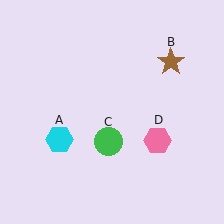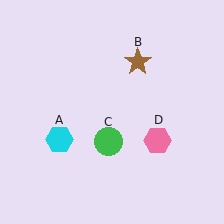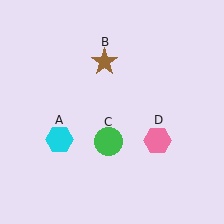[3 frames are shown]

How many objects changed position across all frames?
1 object changed position: brown star (object B).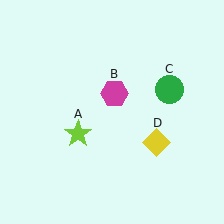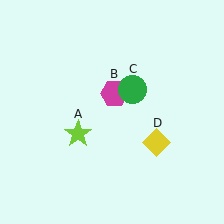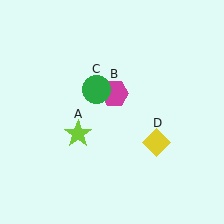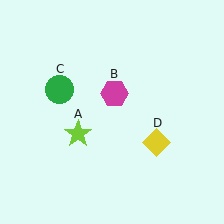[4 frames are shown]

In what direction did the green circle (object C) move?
The green circle (object C) moved left.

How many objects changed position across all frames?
1 object changed position: green circle (object C).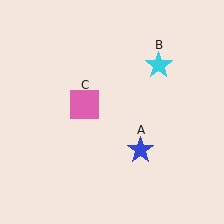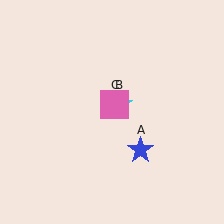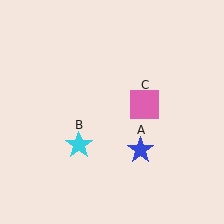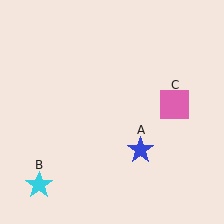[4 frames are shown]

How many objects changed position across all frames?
2 objects changed position: cyan star (object B), pink square (object C).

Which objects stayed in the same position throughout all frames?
Blue star (object A) remained stationary.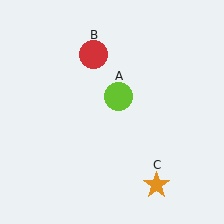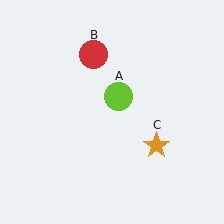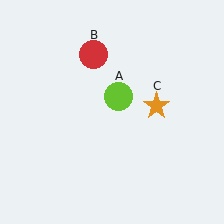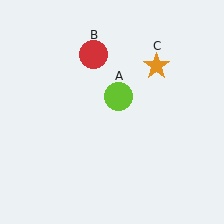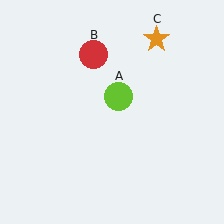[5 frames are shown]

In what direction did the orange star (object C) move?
The orange star (object C) moved up.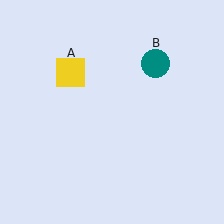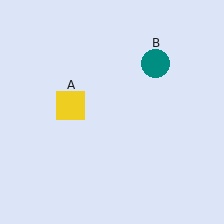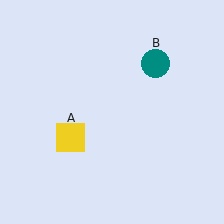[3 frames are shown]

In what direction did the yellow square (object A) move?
The yellow square (object A) moved down.